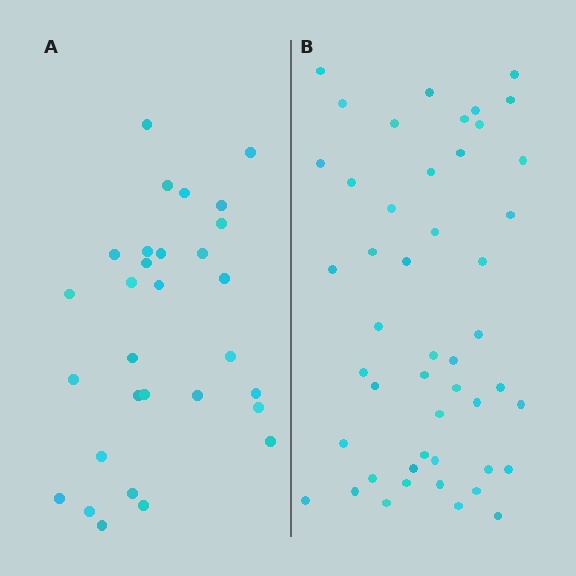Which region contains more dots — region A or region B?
Region B (the right region) has more dots.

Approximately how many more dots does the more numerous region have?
Region B has approximately 20 more dots than region A.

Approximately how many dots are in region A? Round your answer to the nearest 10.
About 30 dots.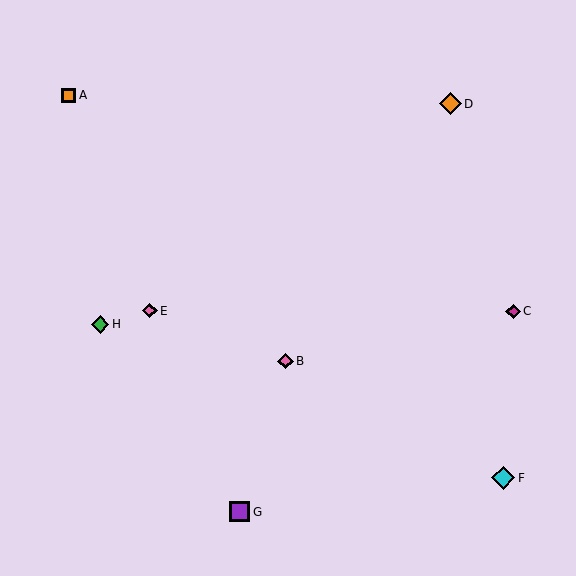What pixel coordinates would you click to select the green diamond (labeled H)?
Click at (100, 324) to select the green diamond H.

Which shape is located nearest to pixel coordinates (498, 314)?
The magenta diamond (labeled C) at (513, 311) is nearest to that location.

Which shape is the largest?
The cyan diamond (labeled F) is the largest.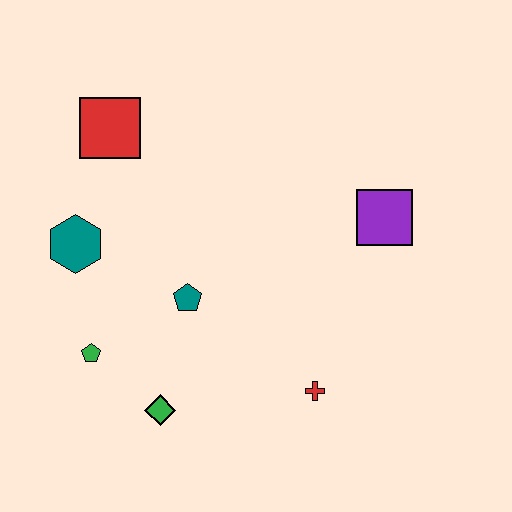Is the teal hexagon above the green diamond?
Yes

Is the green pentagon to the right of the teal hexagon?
Yes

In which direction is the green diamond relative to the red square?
The green diamond is below the red square.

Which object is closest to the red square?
The teal hexagon is closest to the red square.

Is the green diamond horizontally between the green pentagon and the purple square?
Yes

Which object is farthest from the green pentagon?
The purple square is farthest from the green pentagon.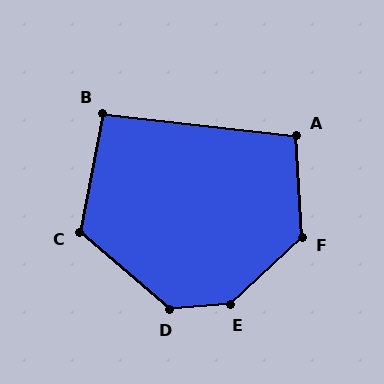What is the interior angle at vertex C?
Approximately 120 degrees (obtuse).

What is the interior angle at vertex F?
Approximately 130 degrees (obtuse).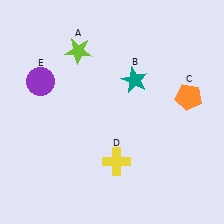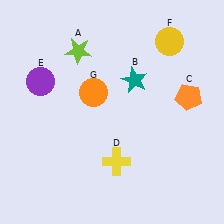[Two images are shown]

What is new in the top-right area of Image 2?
A yellow circle (F) was added in the top-right area of Image 2.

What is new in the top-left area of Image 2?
An orange circle (G) was added in the top-left area of Image 2.